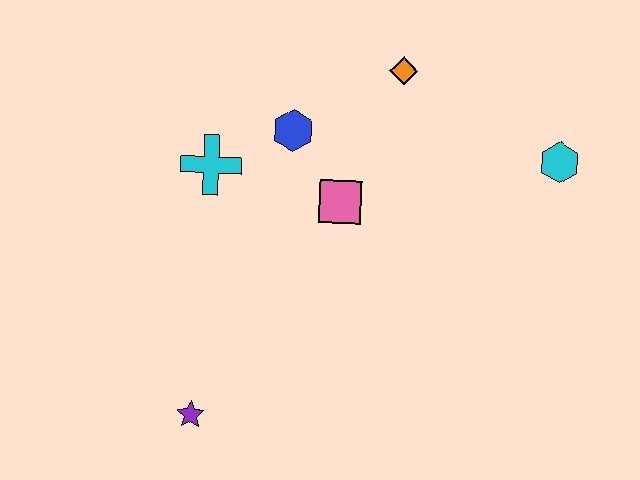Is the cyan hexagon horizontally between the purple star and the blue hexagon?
No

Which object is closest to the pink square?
The blue hexagon is closest to the pink square.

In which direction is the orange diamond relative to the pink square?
The orange diamond is above the pink square.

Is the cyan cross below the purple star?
No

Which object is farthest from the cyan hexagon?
The purple star is farthest from the cyan hexagon.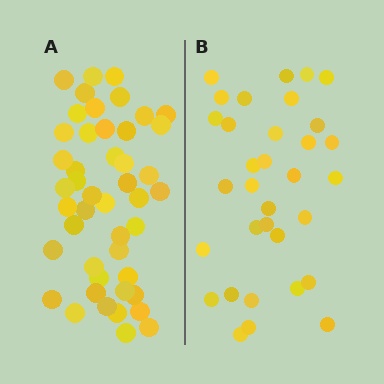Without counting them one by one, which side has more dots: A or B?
Region A (the left region) has more dots.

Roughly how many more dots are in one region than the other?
Region A has approximately 15 more dots than region B.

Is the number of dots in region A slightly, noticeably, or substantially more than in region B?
Region A has noticeably more, but not dramatically so. The ratio is roughly 1.4 to 1.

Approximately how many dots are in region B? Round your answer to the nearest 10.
About 30 dots. (The exact count is 33, which rounds to 30.)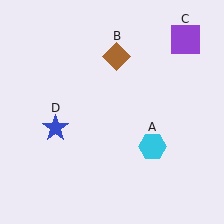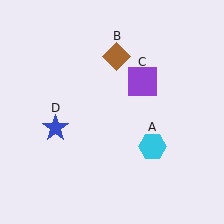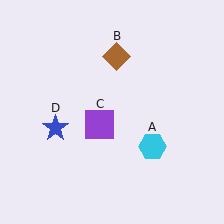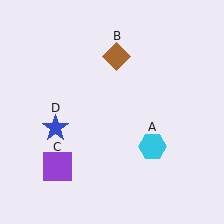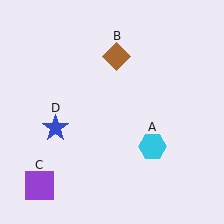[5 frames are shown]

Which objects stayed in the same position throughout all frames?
Cyan hexagon (object A) and brown diamond (object B) and blue star (object D) remained stationary.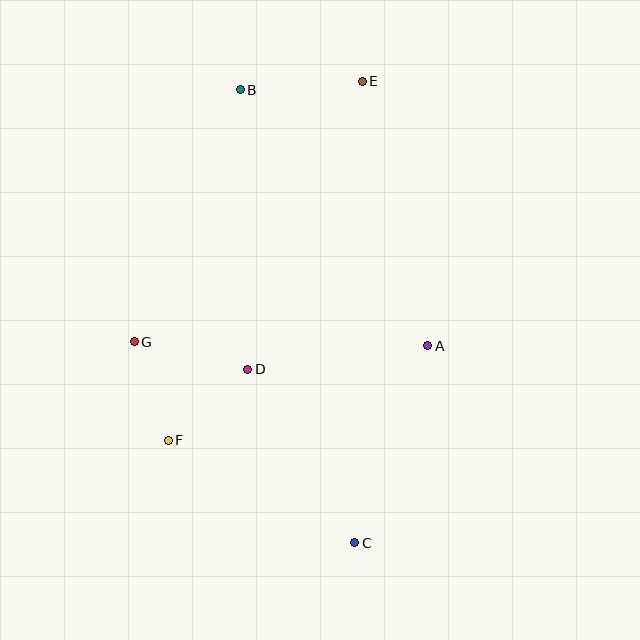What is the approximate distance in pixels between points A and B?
The distance between A and B is approximately 317 pixels.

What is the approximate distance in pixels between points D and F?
The distance between D and F is approximately 107 pixels.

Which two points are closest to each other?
Points F and G are closest to each other.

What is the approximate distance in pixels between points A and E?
The distance between A and E is approximately 273 pixels.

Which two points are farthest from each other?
Points B and C are farthest from each other.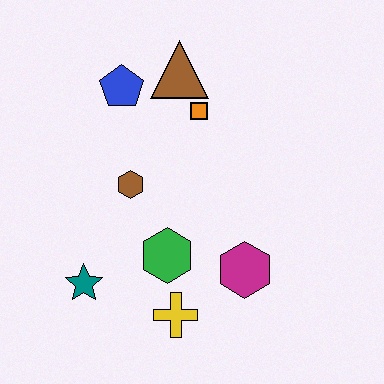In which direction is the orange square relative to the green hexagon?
The orange square is above the green hexagon.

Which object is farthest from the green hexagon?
The brown triangle is farthest from the green hexagon.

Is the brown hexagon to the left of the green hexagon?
Yes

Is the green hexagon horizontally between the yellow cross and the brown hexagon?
Yes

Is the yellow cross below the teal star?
Yes